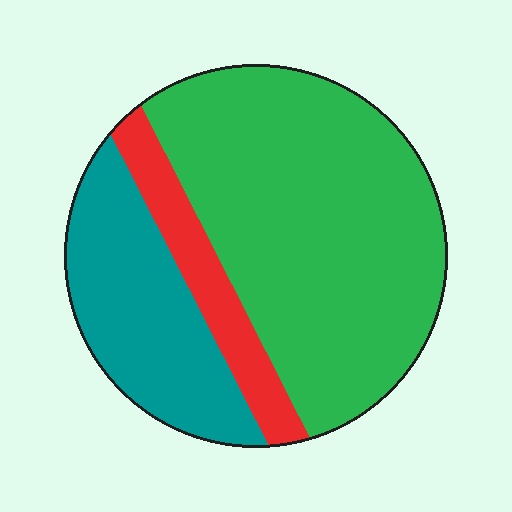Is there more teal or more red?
Teal.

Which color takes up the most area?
Green, at roughly 60%.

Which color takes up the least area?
Red, at roughly 15%.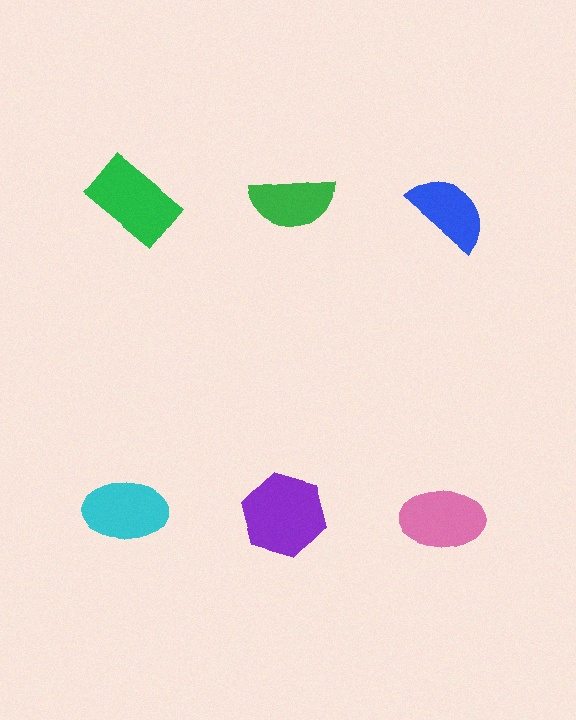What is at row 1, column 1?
A green rectangle.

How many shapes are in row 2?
3 shapes.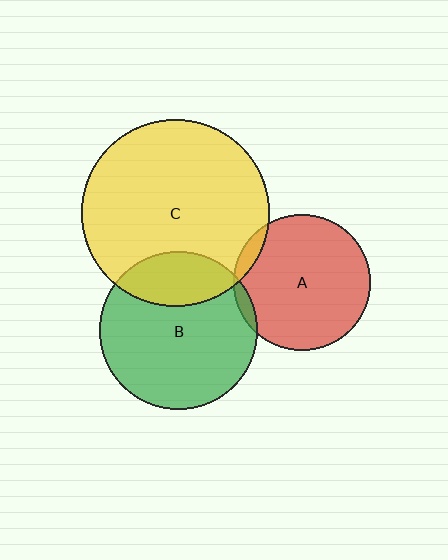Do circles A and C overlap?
Yes.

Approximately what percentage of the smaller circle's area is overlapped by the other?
Approximately 5%.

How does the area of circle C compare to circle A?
Approximately 1.9 times.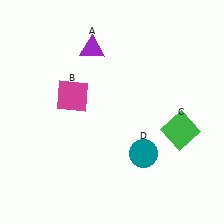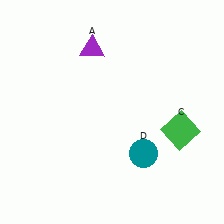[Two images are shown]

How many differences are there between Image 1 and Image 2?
There is 1 difference between the two images.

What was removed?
The magenta square (B) was removed in Image 2.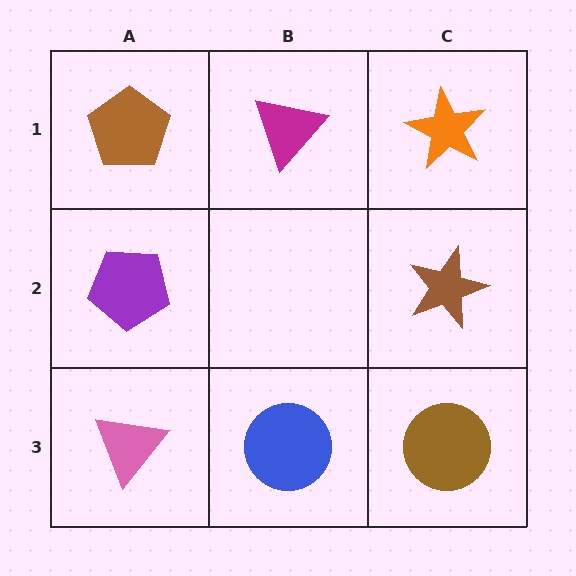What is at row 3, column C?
A brown circle.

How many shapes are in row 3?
3 shapes.